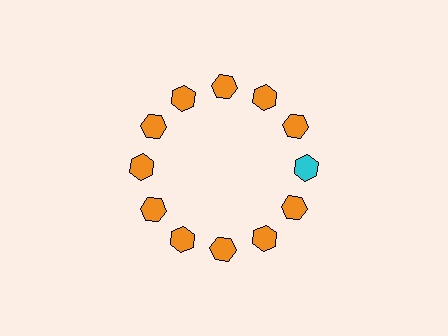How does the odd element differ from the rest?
It has a different color: cyan instead of orange.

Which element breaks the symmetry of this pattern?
The cyan hexagon at roughly the 3 o'clock position breaks the symmetry. All other shapes are orange hexagons.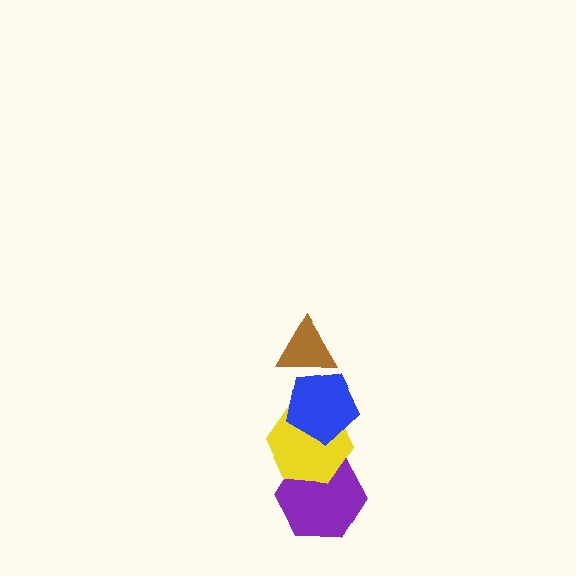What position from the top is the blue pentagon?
The blue pentagon is 2nd from the top.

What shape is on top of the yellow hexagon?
The blue pentagon is on top of the yellow hexagon.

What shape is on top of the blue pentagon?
The brown triangle is on top of the blue pentagon.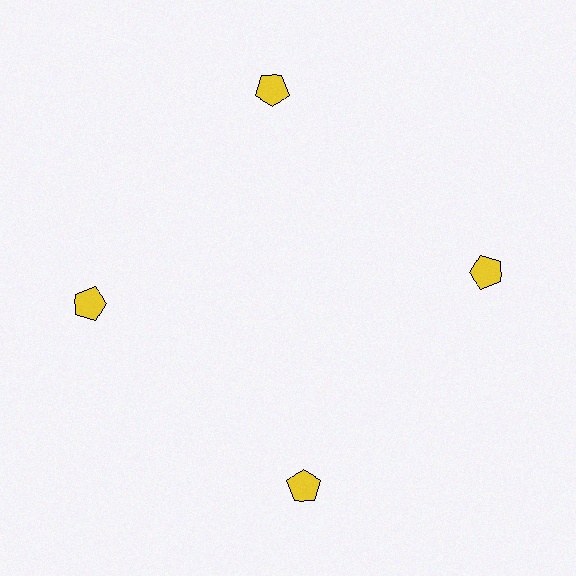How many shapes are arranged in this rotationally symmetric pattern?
There are 4 shapes, arranged in 4 groups of 1.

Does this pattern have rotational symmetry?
Yes, this pattern has 4-fold rotational symmetry. It looks the same after rotating 90 degrees around the center.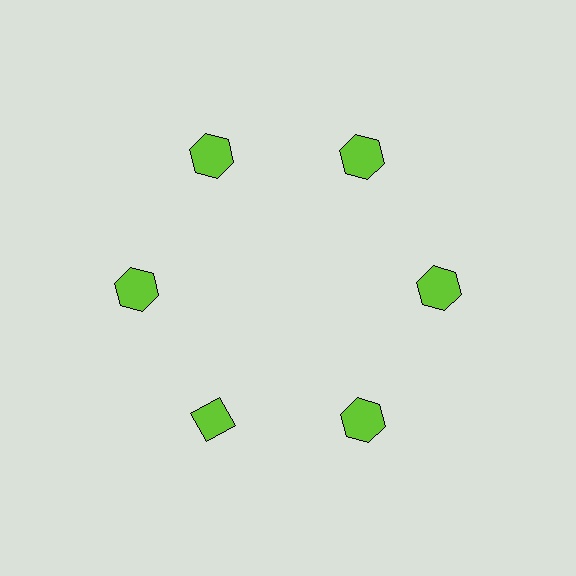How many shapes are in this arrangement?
There are 6 shapes arranged in a ring pattern.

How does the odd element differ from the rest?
It has a different shape: diamond instead of hexagon.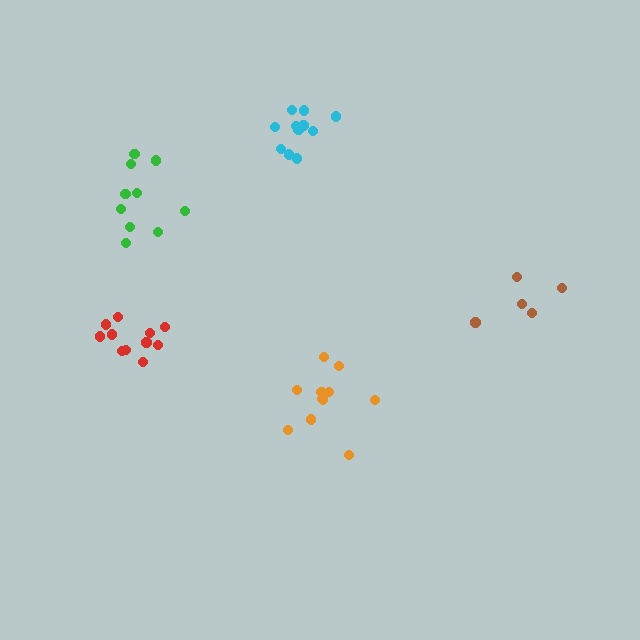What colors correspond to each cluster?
The clusters are colored: cyan, green, orange, red, brown.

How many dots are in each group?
Group 1: 11 dots, Group 2: 10 dots, Group 3: 11 dots, Group 4: 11 dots, Group 5: 5 dots (48 total).